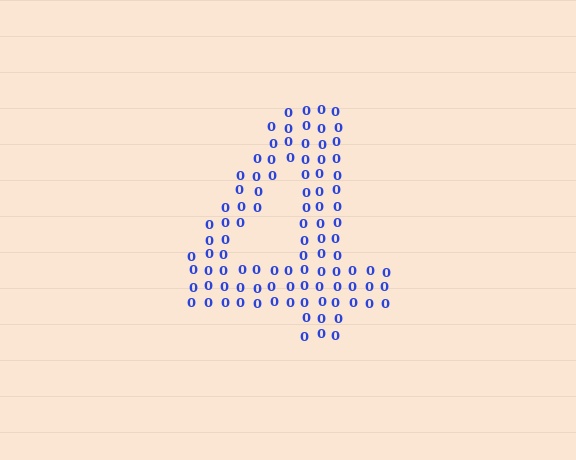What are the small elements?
The small elements are digit 0's.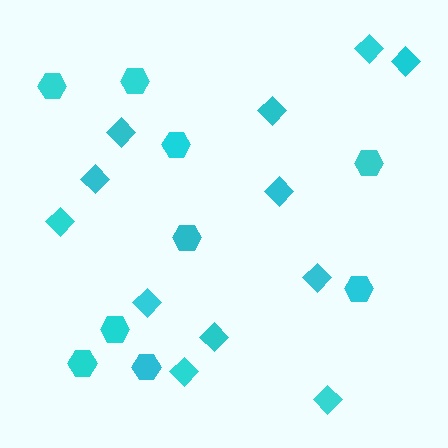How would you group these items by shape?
There are 2 groups: one group of diamonds (12) and one group of hexagons (9).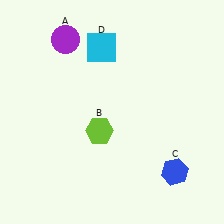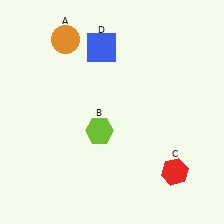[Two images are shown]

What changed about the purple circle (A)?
In Image 1, A is purple. In Image 2, it changed to orange.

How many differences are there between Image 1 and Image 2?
There are 3 differences between the two images.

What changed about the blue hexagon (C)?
In Image 1, C is blue. In Image 2, it changed to red.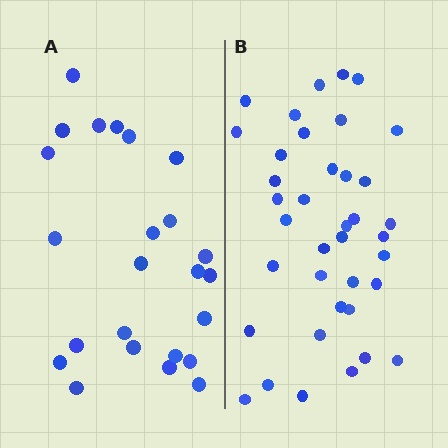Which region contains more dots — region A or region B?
Region B (the right region) has more dots.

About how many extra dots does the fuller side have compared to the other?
Region B has approximately 15 more dots than region A.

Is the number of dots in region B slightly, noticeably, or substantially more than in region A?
Region B has substantially more. The ratio is roughly 1.6 to 1.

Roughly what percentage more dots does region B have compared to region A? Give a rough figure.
About 60% more.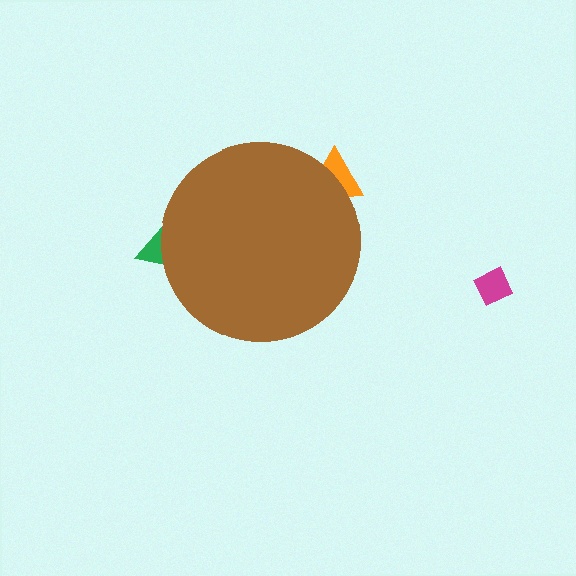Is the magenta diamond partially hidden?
No, the magenta diamond is fully visible.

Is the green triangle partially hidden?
Yes, the green triangle is partially hidden behind the brown circle.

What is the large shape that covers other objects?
A brown circle.